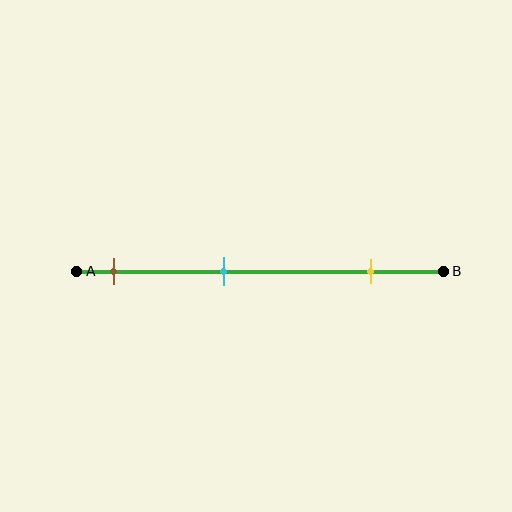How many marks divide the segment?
There are 3 marks dividing the segment.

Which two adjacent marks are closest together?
The brown and cyan marks are the closest adjacent pair.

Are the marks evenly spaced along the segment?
Yes, the marks are approximately evenly spaced.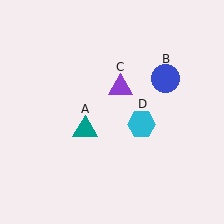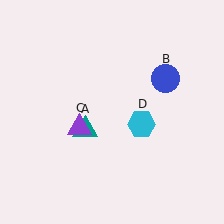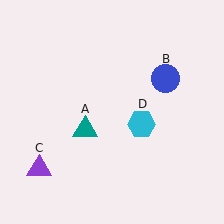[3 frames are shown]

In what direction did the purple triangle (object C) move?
The purple triangle (object C) moved down and to the left.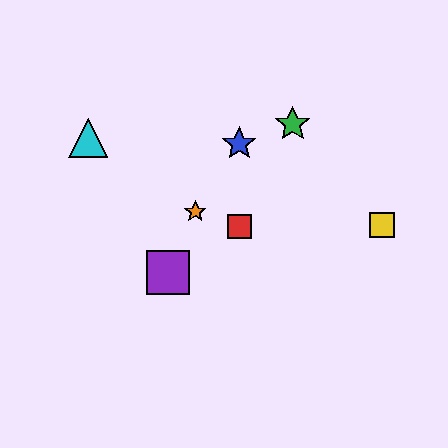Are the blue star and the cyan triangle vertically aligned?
No, the blue star is at x≈239 and the cyan triangle is at x≈88.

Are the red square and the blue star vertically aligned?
Yes, both are at x≈239.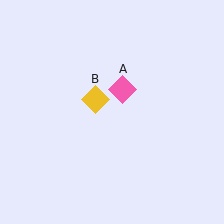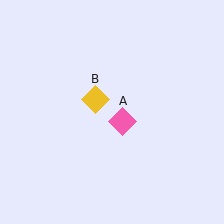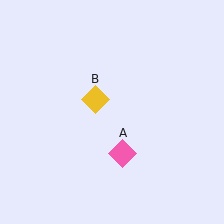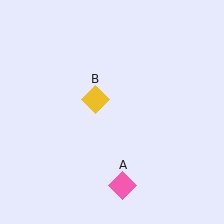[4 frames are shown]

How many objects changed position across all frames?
1 object changed position: pink diamond (object A).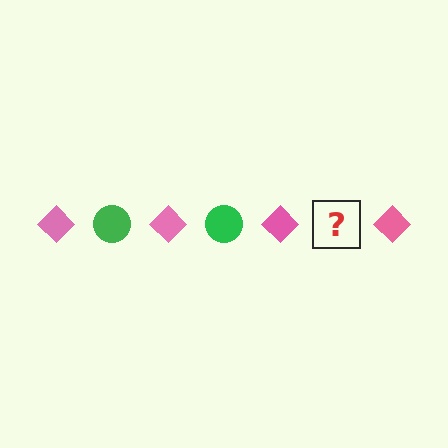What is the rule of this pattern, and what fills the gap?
The rule is that the pattern alternates between pink diamond and green circle. The gap should be filled with a green circle.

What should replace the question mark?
The question mark should be replaced with a green circle.